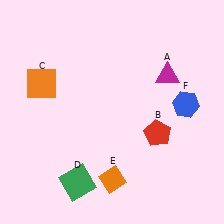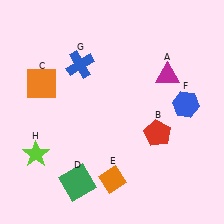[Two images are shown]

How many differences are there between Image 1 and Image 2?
There are 2 differences between the two images.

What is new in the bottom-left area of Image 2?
A lime star (H) was added in the bottom-left area of Image 2.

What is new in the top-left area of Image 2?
A blue cross (G) was added in the top-left area of Image 2.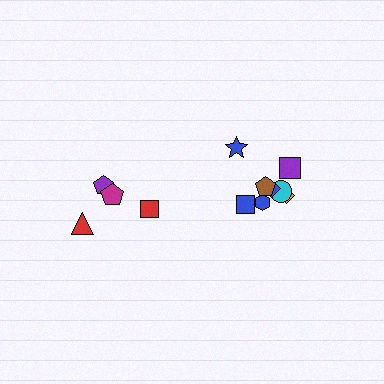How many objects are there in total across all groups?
There are 12 objects.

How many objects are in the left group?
There are 4 objects.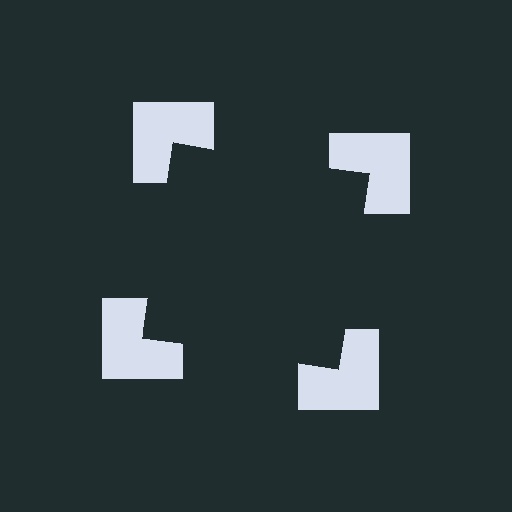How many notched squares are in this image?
There are 4 — one at each vertex of the illusory square.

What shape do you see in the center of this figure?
An illusory square — its edges are inferred from the aligned wedge cuts in the notched squares, not physically drawn.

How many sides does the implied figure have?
4 sides.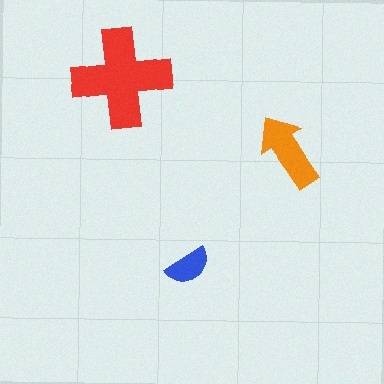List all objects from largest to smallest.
The red cross, the orange arrow, the blue semicircle.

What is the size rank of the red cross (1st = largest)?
1st.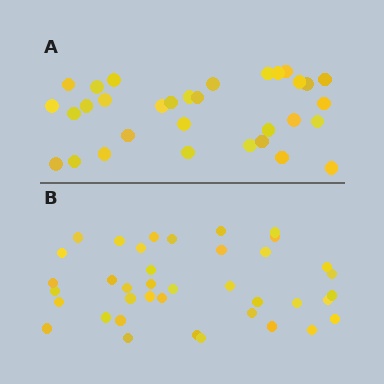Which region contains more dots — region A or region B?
Region B (the bottom region) has more dots.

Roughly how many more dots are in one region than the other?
Region B has roughly 8 or so more dots than region A.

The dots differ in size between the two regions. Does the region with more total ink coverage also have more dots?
No. Region A has more total ink coverage because its dots are larger, but region B actually contains more individual dots. Total area can be misleading — the number of items is what matters here.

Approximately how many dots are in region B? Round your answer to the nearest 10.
About 40 dots. (The exact count is 39, which rounds to 40.)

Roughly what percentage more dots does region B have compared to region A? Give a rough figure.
About 20% more.